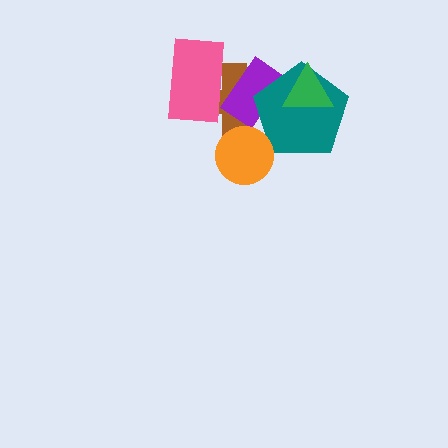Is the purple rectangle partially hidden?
Yes, it is partially covered by another shape.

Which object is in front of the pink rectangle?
The purple rectangle is in front of the pink rectangle.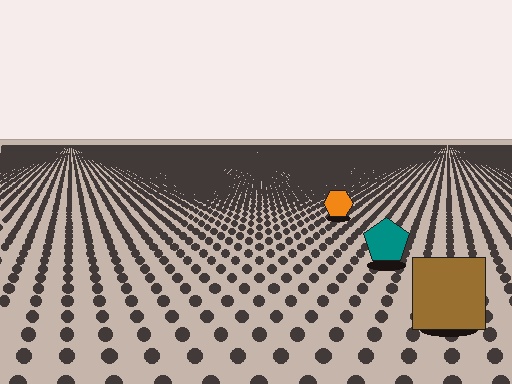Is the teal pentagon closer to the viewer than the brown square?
No. The brown square is closer — you can tell from the texture gradient: the ground texture is coarser near it.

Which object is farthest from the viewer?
The orange hexagon is farthest from the viewer. It appears smaller and the ground texture around it is denser.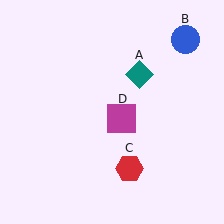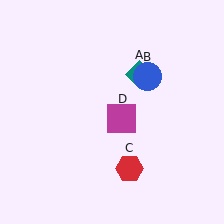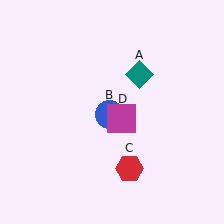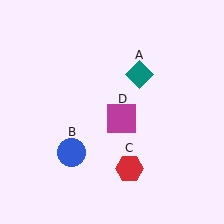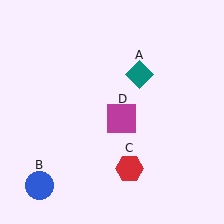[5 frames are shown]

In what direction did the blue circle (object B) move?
The blue circle (object B) moved down and to the left.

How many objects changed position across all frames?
1 object changed position: blue circle (object B).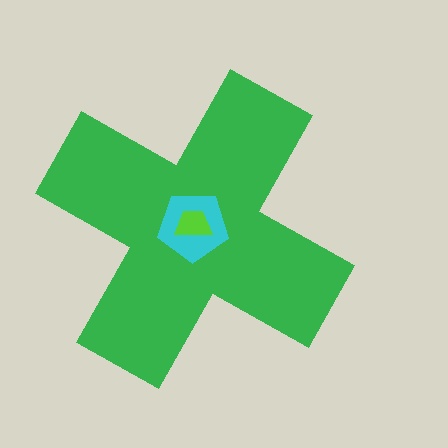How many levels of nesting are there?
3.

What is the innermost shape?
The lime trapezoid.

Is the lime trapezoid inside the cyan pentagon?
Yes.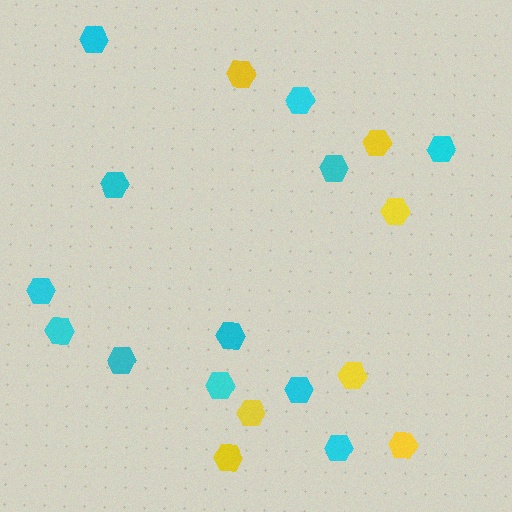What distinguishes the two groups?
There are 2 groups: one group of yellow hexagons (7) and one group of cyan hexagons (12).